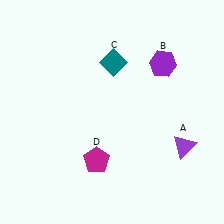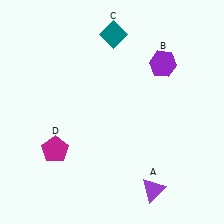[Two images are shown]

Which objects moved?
The objects that moved are: the purple triangle (A), the teal diamond (C), the magenta pentagon (D).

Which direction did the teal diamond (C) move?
The teal diamond (C) moved up.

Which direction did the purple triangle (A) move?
The purple triangle (A) moved down.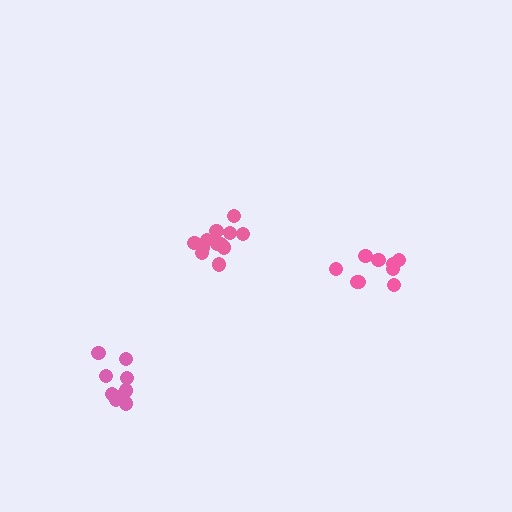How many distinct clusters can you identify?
There are 3 distinct clusters.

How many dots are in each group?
Group 1: 12 dots, Group 2: 9 dots, Group 3: 9 dots (30 total).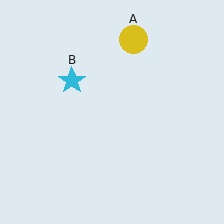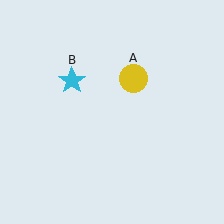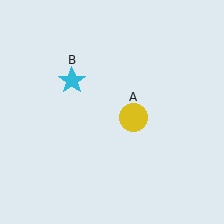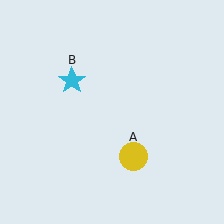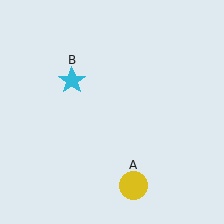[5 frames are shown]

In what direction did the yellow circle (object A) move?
The yellow circle (object A) moved down.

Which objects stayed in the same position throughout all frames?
Cyan star (object B) remained stationary.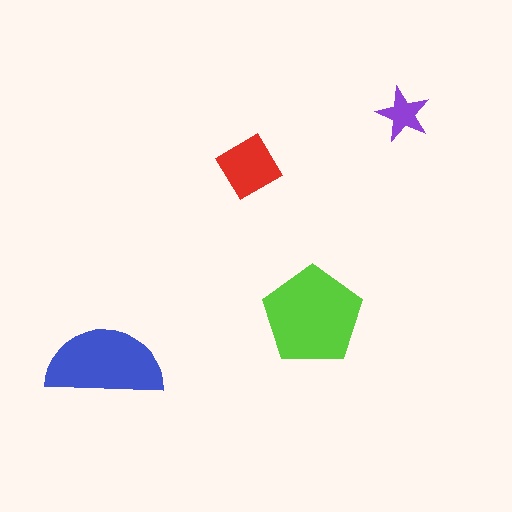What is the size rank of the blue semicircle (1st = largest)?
2nd.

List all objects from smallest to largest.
The purple star, the red diamond, the blue semicircle, the lime pentagon.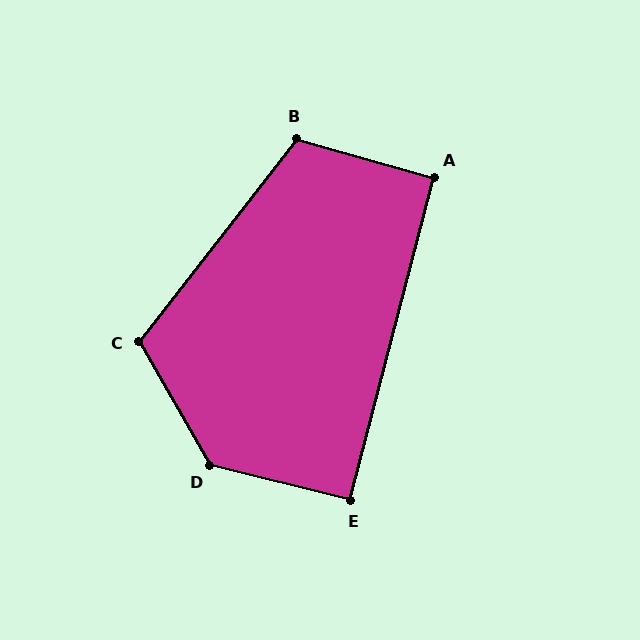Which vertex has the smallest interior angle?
E, at approximately 91 degrees.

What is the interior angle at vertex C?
Approximately 112 degrees (obtuse).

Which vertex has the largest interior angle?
D, at approximately 134 degrees.